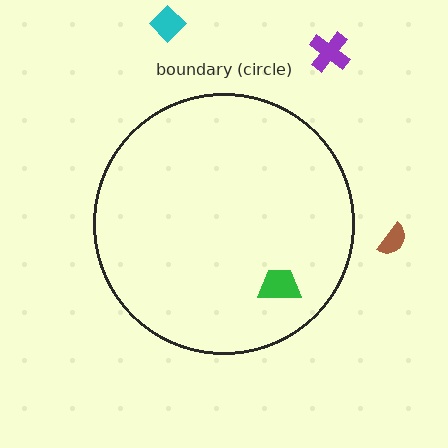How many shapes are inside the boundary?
1 inside, 3 outside.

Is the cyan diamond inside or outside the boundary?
Outside.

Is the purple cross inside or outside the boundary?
Outside.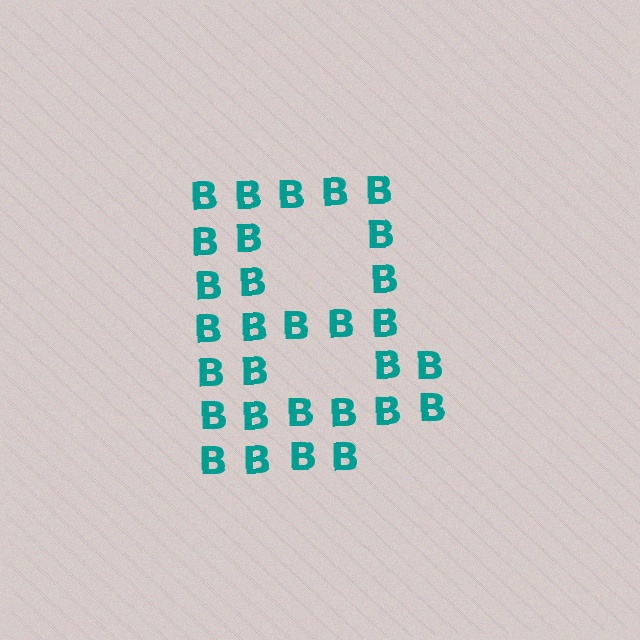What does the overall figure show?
The overall figure shows the letter B.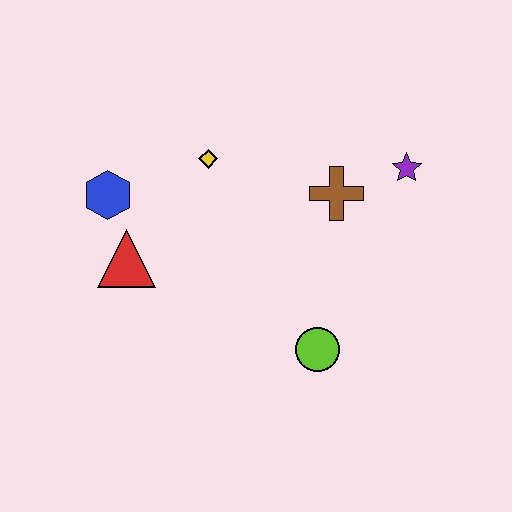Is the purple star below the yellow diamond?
Yes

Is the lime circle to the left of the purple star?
Yes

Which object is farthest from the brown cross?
The blue hexagon is farthest from the brown cross.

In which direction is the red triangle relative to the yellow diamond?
The red triangle is below the yellow diamond.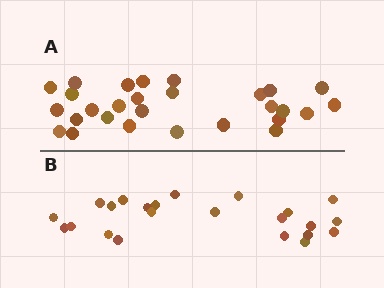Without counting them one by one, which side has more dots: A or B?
Region A (the top region) has more dots.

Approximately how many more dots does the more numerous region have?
Region A has about 5 more dots than region B.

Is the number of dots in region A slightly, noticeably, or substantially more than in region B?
Region A has only slightly more — the two regions are fairly close. The ratio is roughly 1.2 to 1.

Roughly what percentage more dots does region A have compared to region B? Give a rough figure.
About 20% more.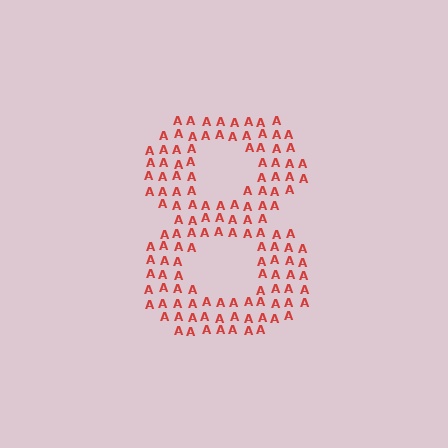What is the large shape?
The large shape is the digit 8.